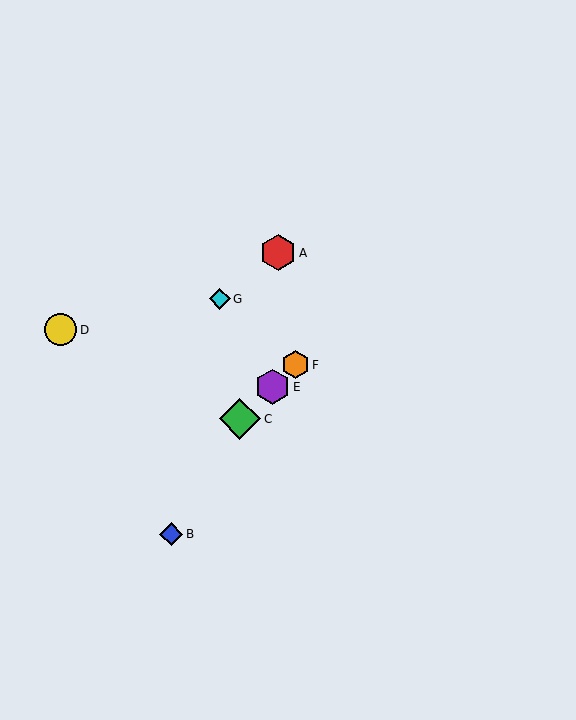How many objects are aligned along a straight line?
3 objects (C, E, F) are aligned along a straight line.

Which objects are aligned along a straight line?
Objects C, E, F are aligned along a straight line.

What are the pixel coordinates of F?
Object F is at (295, 365).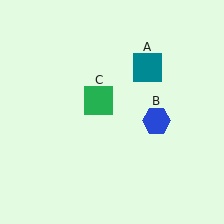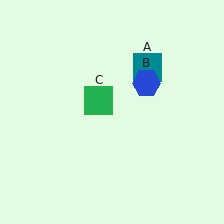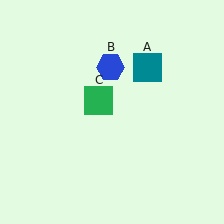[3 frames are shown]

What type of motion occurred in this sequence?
The blue hexagon (object B) rotated counterclockwise around the center of the scene.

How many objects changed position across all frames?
1 object changed position: blue hexagon (object B).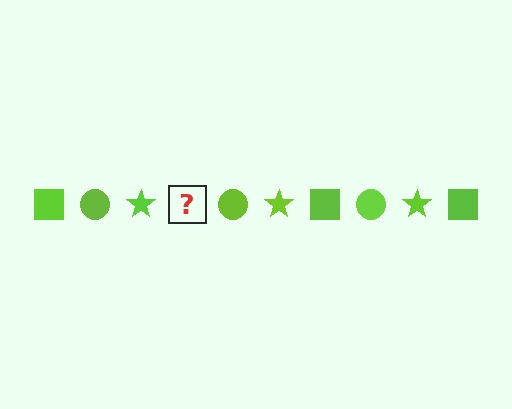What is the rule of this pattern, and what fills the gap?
The rule is that the pattern cycles through square, circle, star shapes in lime. The gap should be filled with a lime square.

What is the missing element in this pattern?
The missing element is a lime square.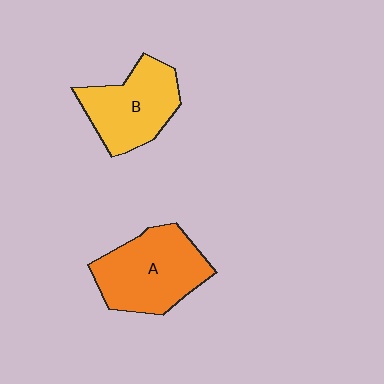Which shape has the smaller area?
Shape B (yellow).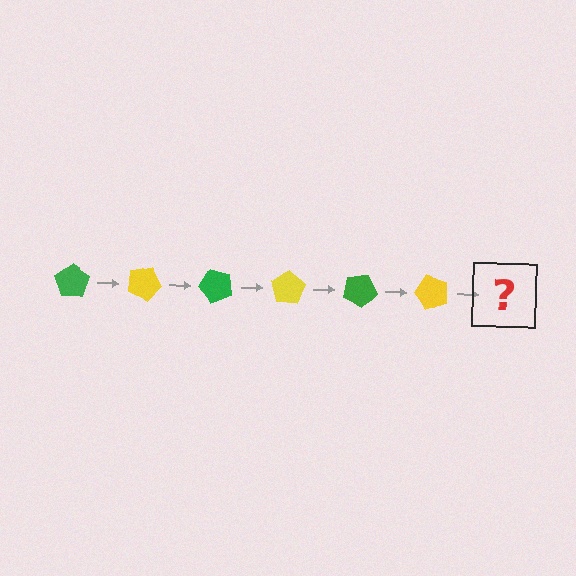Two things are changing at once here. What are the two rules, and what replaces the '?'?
The two rules are that it rotates 25 degrees each step and the color cycles through green and yellow. The '?' should be a green pentagon, rotated 150 degrees from the start.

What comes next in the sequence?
The next element should be a green pentagon, rotated 150 degrees from the start.